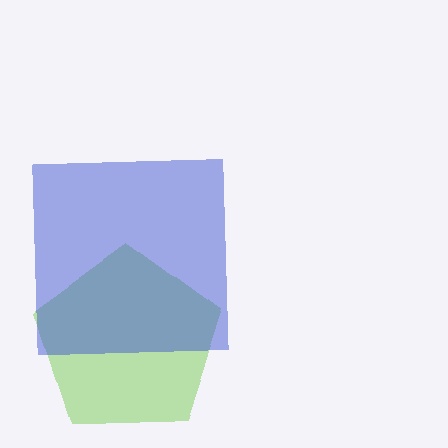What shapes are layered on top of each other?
The layered shapes are: a lime pentagon, a blue square.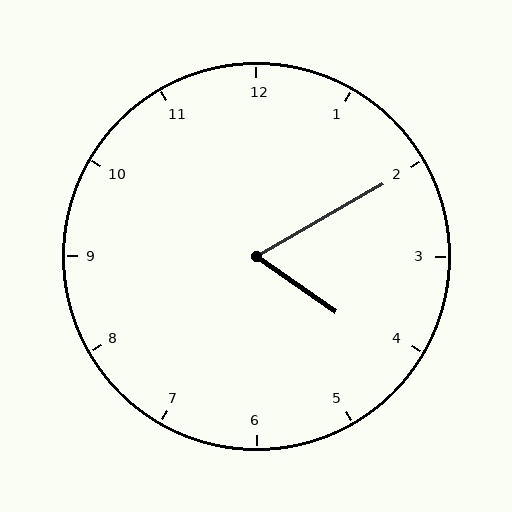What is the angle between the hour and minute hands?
Approximately 65 degrees.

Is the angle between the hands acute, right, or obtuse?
It is acute.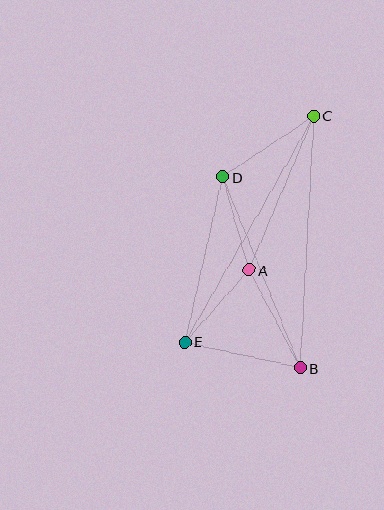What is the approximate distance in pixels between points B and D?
The distance between B and D is approximately 206 pixels.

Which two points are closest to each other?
Points A and E are closest to each other.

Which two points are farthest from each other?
Points C and E are farthest from each other.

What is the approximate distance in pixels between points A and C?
The distance between A and C is approximately 167 pixels.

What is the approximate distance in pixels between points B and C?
The distance between B and C is approximately 253 pixels.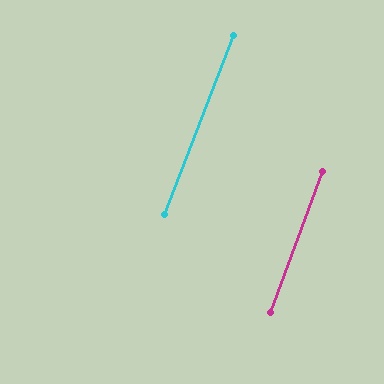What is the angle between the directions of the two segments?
Approximately 1 degree.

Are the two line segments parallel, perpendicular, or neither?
Parallel — their directions differ by only 1.1°.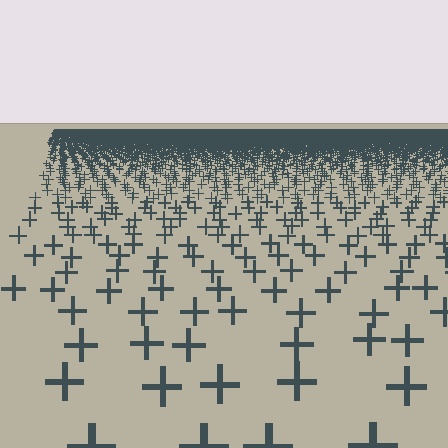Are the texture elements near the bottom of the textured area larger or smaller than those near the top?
Larger. Near the bottom, elements are closer to the viewer and appear at a bigger on-screen size.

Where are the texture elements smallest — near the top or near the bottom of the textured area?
Near the top.